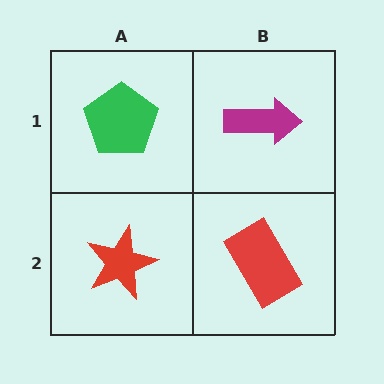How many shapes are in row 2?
2 shapes.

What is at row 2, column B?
A red rectangle.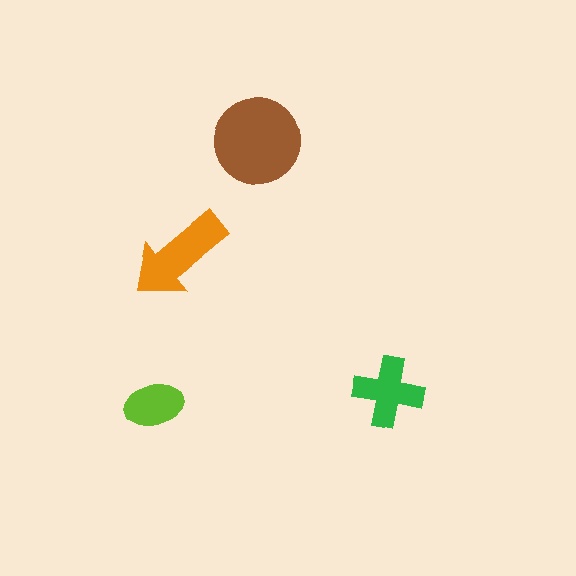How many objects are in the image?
There are 4 objects in the image.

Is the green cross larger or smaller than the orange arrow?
Smaller.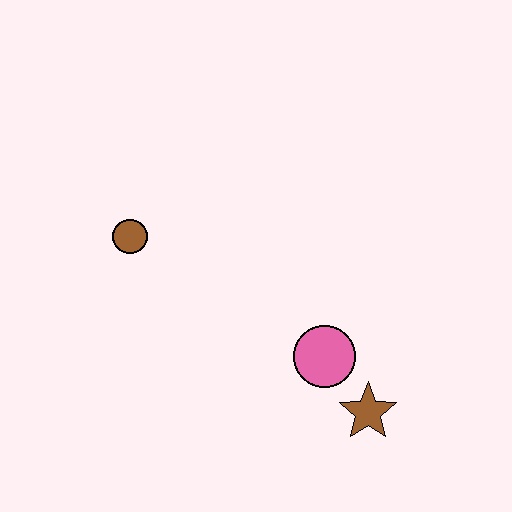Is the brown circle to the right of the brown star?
No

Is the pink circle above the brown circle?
No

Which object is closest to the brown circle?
The pink circle is closest to the brown circle.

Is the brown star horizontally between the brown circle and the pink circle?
No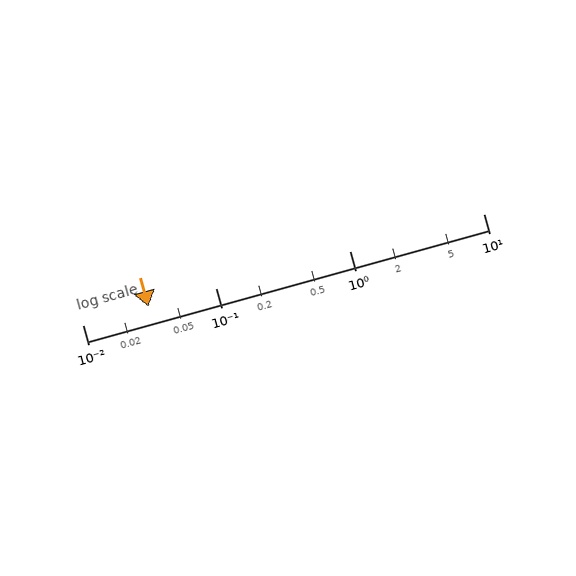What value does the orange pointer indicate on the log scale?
The pointer indicates approximately 0.031.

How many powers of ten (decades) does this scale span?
The scale spans 3 decades, from 0.01 to 10.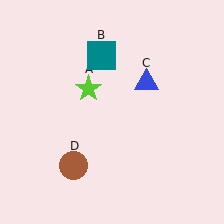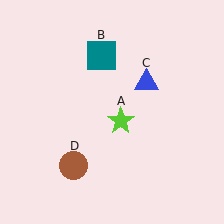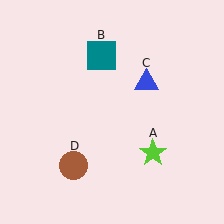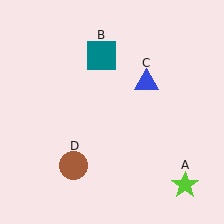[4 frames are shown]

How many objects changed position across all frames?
1 object changed position: lime star (object A).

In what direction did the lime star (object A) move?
The lime star (object A) moved down and to the right.